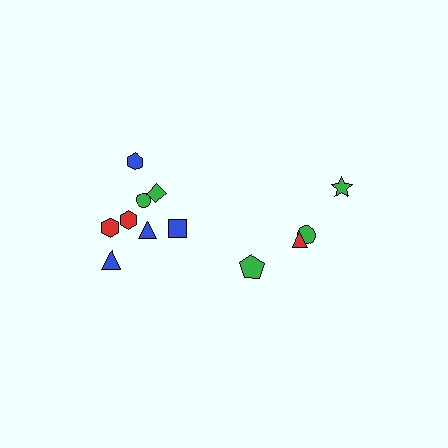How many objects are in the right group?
There are 4 objects.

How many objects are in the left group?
There are 8 objects.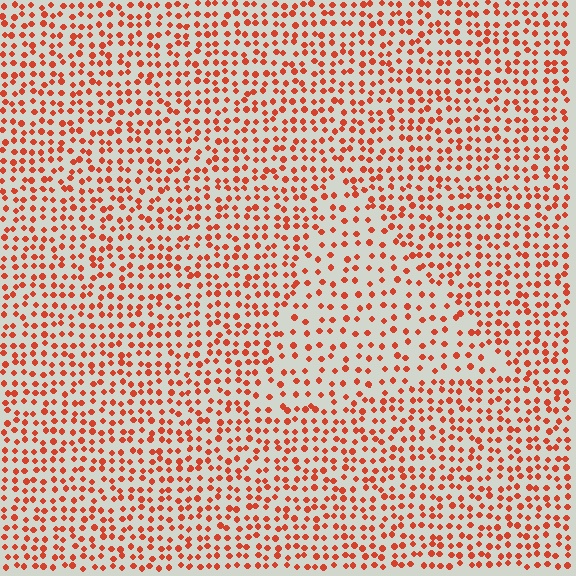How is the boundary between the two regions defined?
The boundary is defined by a change in element density (approximately 1.7x ratio). All elements are the same color, size, and shape.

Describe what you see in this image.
The image contains small red elements arranged at two different densities. A triangle-shaped region is visible where the elements are less densely packed than the surrounding area.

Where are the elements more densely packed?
The elements are more densely packed outside the triangle boundary.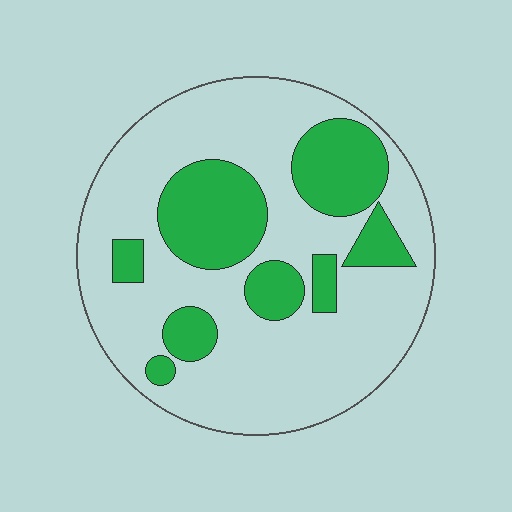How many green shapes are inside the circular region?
8.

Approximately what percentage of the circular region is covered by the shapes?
Approximately 30%.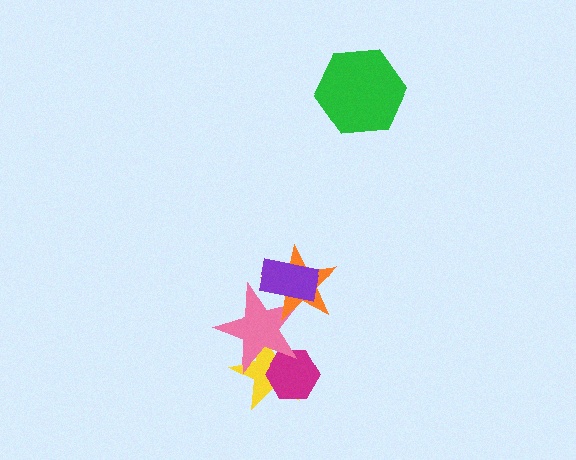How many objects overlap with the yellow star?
2 objects overlap with the yellow star.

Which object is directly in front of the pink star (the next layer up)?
The orange star is directly in front of the pink star.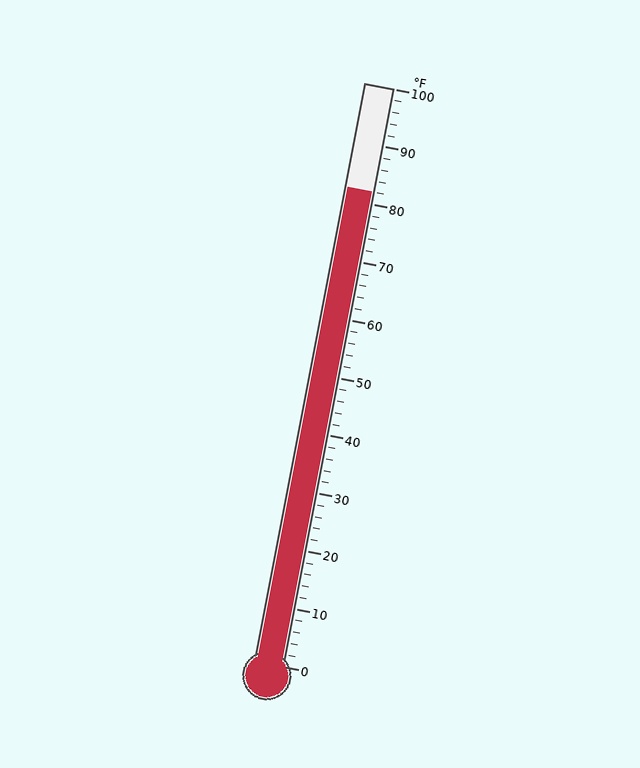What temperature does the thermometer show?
The thermometer shows approximately 82°F.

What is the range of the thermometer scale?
The thermometer scale ranges from 0°F to 100°F.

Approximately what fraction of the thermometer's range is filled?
The thermometer is filled to approximately 80% of its range.